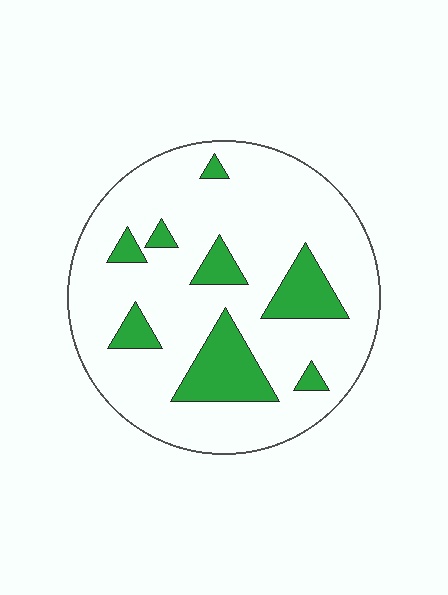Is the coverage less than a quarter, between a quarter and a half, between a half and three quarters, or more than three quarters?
Less than a quarter.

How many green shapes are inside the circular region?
8.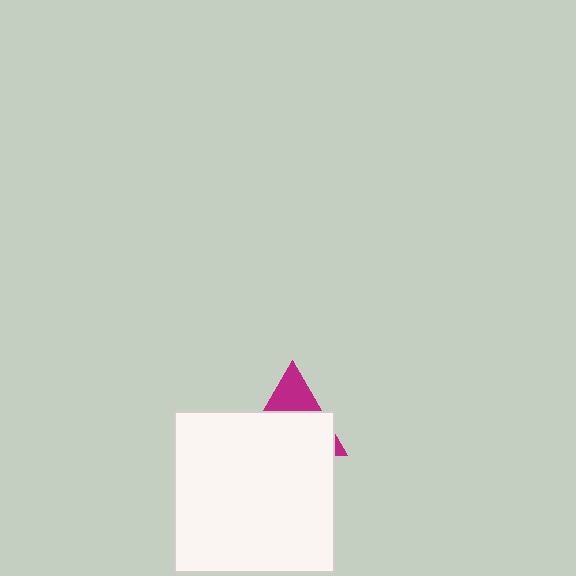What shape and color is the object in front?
The object in front is a white square.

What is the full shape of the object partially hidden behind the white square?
The partially hidden object is a magenta triangle.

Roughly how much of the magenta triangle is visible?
A small part of it is visible (roughly 32%).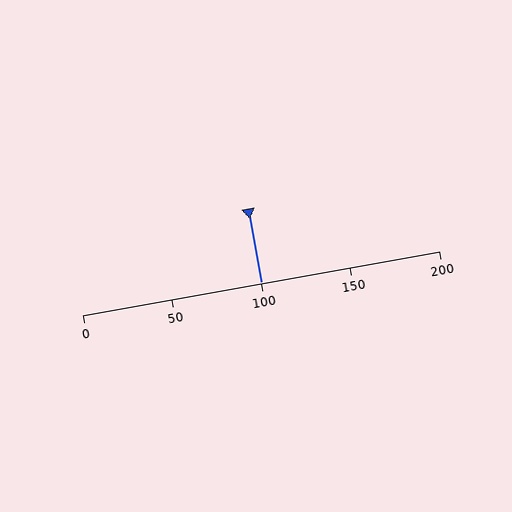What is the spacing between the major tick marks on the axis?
The major ticks are spaced 50 apart.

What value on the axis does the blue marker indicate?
The marker indicates approximately 100.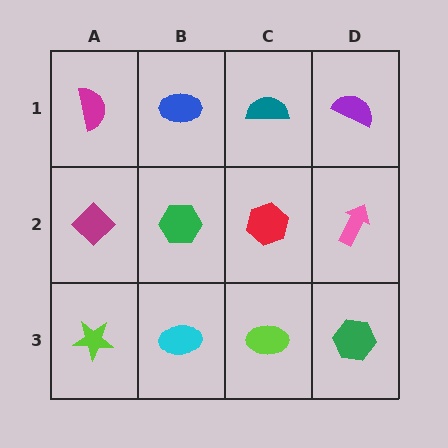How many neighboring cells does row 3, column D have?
2.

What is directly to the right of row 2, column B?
A red hexagon.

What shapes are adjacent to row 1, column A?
A magenta diamond (row 2, column A), a blue ellipse (row 1, column B).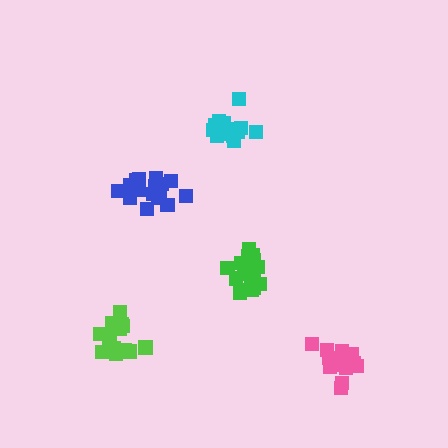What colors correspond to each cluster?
The clusters are colored: blue, cyan, pink, lime, green.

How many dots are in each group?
Group 1: 18 dots, Group 2: 17 dots, Group 3: 18 dots, Group 4: 19 dots, Group 5: 18 dots (90 total).